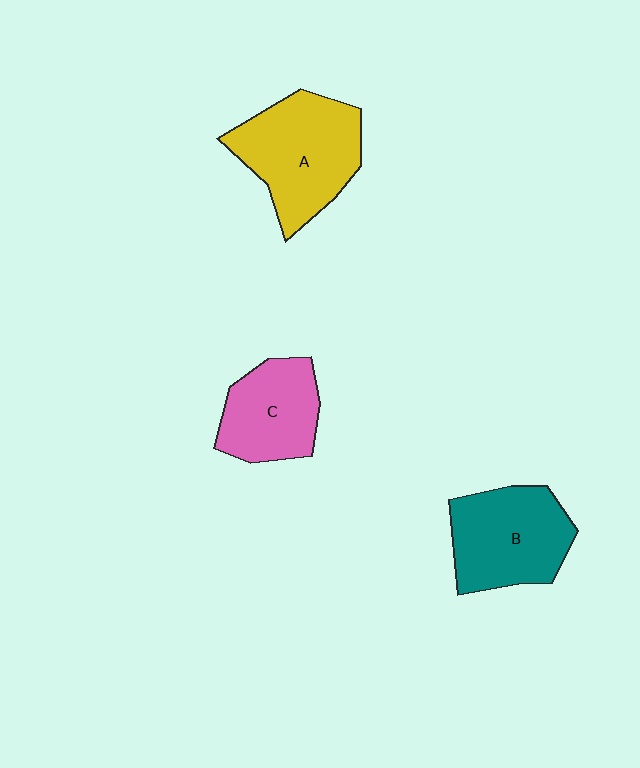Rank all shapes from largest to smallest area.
From largest to smallest: A (yellow), B (teal), C (pink).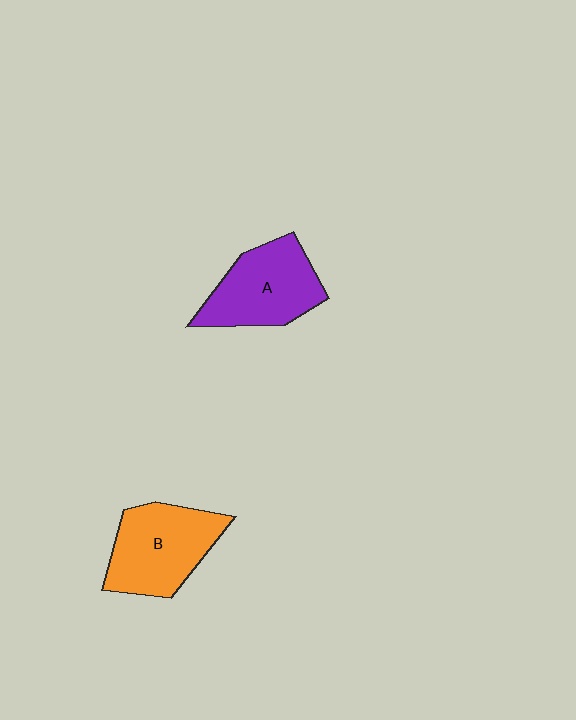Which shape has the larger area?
Shape B (orange).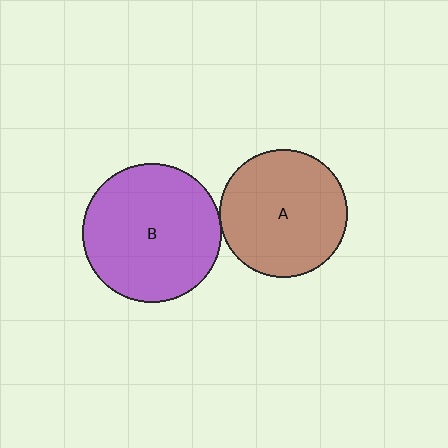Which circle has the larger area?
Circle B (purple).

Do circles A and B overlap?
Yes.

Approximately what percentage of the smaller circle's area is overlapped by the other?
Approximately 5%.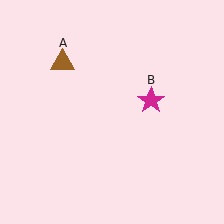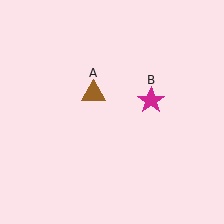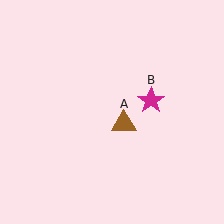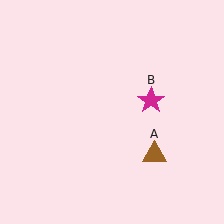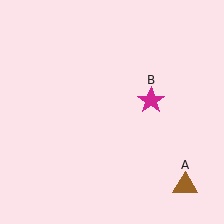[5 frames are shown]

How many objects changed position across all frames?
1 object changed position: brown triangle (object A).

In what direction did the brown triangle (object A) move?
The brown triangle (object A) moved down and to the right.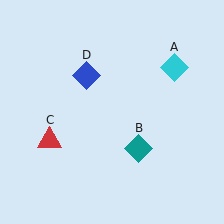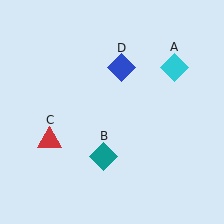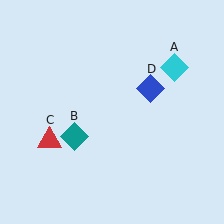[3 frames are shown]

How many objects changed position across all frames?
2 objects changed position: teal diamond (object B), blue diamond (object D).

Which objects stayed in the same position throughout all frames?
Cyan diamond (object A) and red triangle (object C) remained stationary.